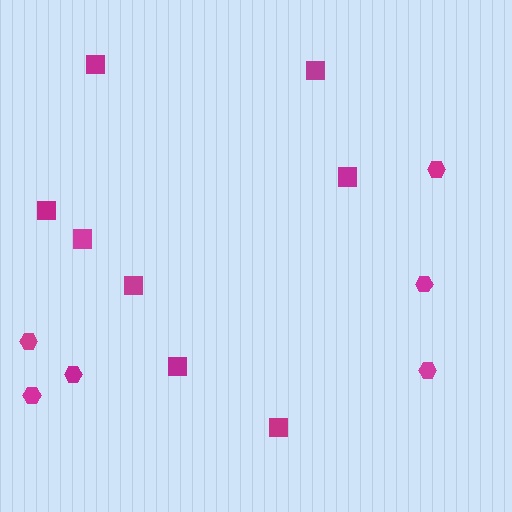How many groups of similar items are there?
There are 2 groups: one group of squares (8) and one group of hexagons (6).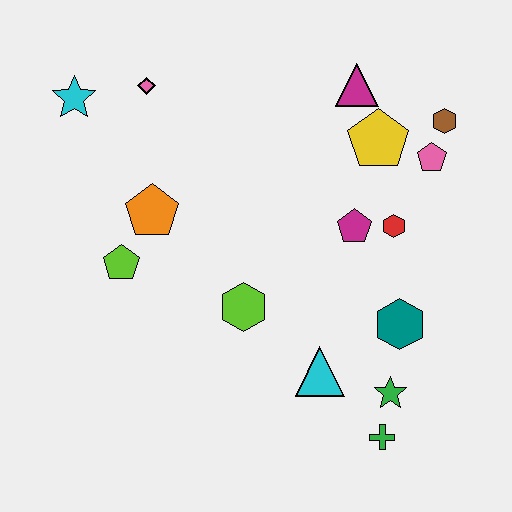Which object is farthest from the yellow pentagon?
The cyan star is farthest from the yellow pentagon.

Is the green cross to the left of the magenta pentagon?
No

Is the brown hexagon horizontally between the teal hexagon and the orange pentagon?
No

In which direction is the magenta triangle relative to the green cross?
The magenta triangle is above the green cross.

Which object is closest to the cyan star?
The pink diamond is closest to the cyan star.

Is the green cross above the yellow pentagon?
No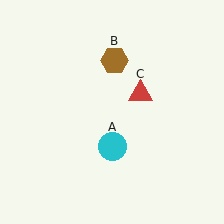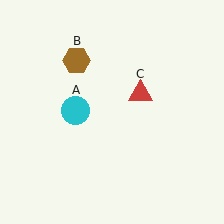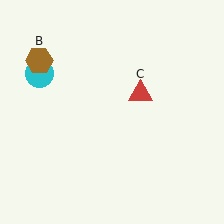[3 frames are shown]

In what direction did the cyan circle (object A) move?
The cyan circle (object A) moved up and to the left.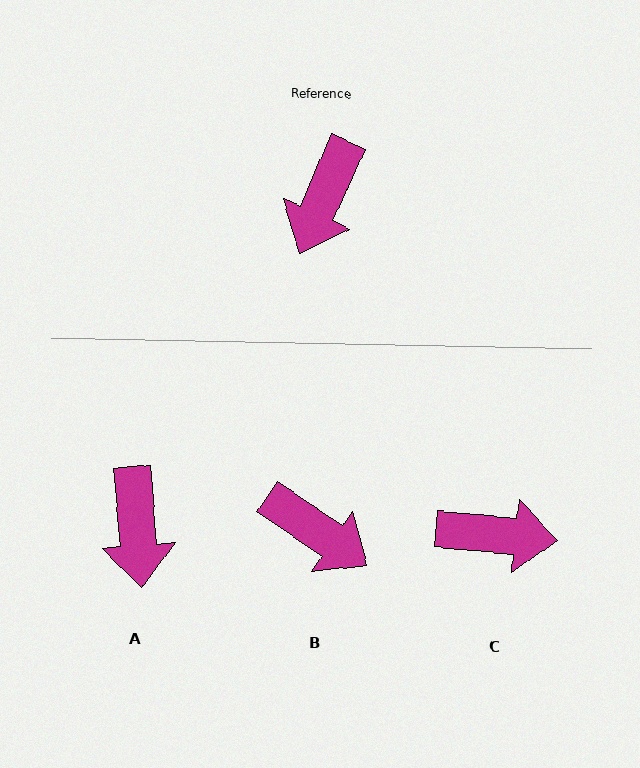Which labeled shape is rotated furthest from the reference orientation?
C, about 109 degrees away.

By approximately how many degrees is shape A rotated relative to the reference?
Approximately 29 degrees counter-clockwise.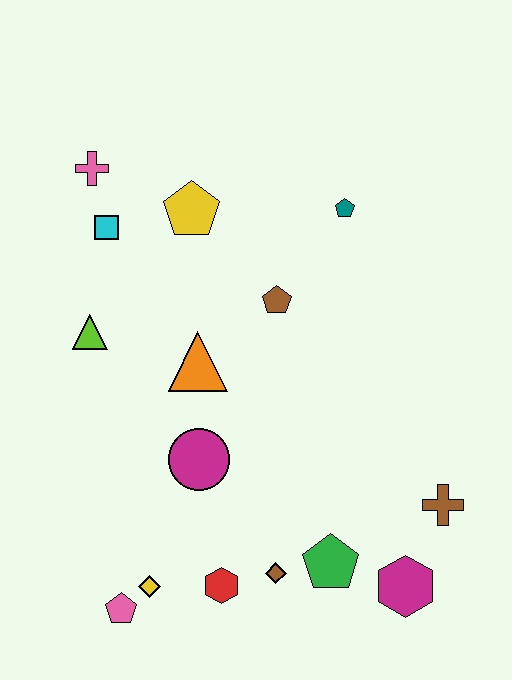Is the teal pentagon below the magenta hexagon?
No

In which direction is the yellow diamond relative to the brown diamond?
The yellow diamond is to the left of the brown diamond.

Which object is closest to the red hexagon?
The brown diamond is closest to the red hexagon.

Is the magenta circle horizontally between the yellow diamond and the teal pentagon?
Yes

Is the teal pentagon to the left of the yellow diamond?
No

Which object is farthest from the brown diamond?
The pink cross is farthest from the brown diamond.